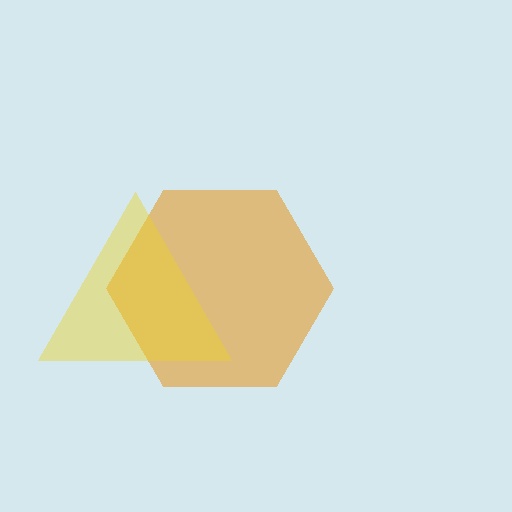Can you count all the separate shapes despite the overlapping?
Yes, there are 2 separate shapes.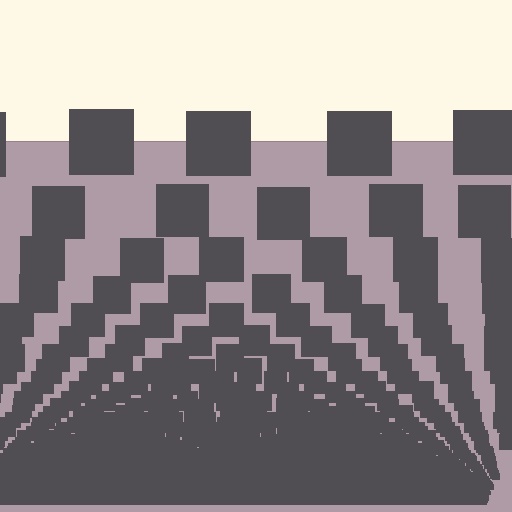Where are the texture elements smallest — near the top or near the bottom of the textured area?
Near the bottom.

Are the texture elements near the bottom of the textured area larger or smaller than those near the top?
Smaller. The gradient is inverted — elements near the bottom are smaller and denser.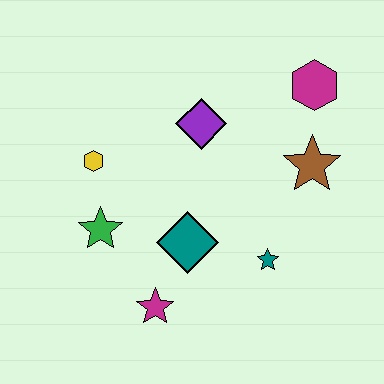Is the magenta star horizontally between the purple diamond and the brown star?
No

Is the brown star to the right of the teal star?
Yes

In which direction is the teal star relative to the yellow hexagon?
The teal star is to the right of the yellow hexagon.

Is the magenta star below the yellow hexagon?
Yes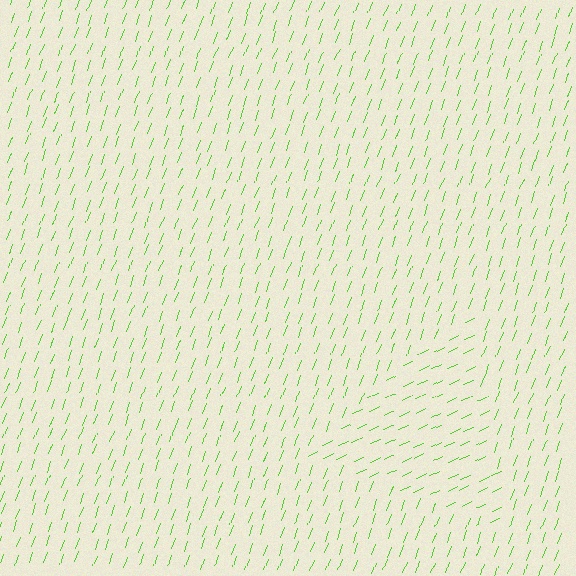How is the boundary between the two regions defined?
The boundary is defined purely by a change in line orientation (approximately 45 degrees difference). All lines are the same color and thickness.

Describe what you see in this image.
The image is filled with small lime line segments. A triangle region in the image has lines oriented differently from the surrounding lines, creating a visible texture boundary.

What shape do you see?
I see a triangle.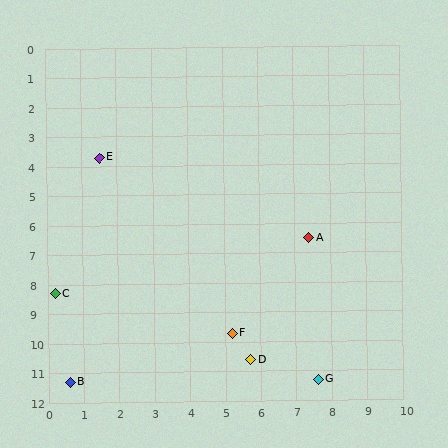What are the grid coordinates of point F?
Point F is at approximately (5.2, 9.7).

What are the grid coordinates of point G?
Point G is at approximately (7.6, 11.3).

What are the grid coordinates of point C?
Point C is at approximately (0.2, 8.3).